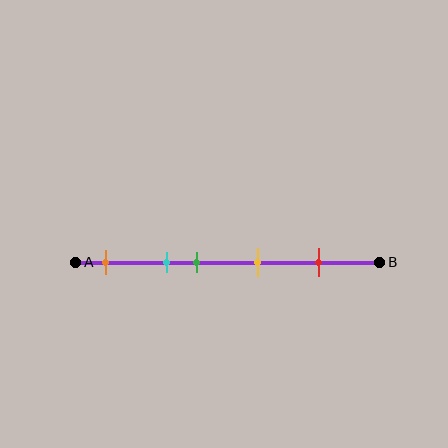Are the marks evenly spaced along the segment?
No, the marks are not evenly spaced.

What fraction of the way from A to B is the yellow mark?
The yellow mark is approximately 60% (0.6) of the way from A to B.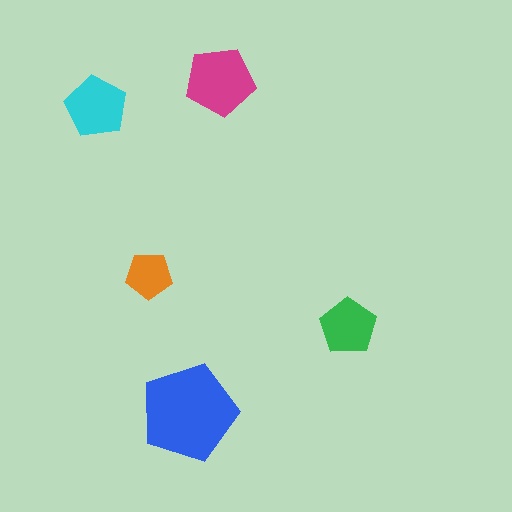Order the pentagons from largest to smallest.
the blue one, the magenta one, the cyan one, the green one, the orange one.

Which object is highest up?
The magenta pentagon is topmost.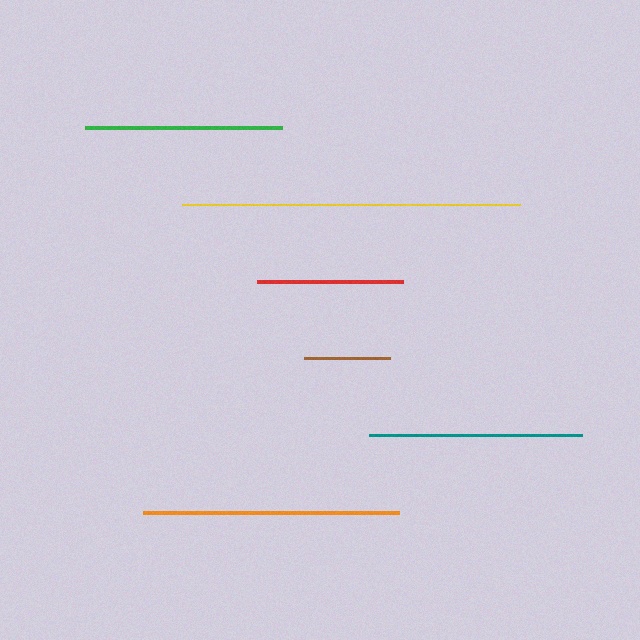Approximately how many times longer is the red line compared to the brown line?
The red line is approximately 1.7 times the length of the brown line.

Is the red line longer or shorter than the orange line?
The orange line is longer than the red line.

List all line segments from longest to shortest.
From longest to shortest: yellow, orange, teal, green, red, brown.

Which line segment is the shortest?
The brown line is the shortest at approximately 87 pixels.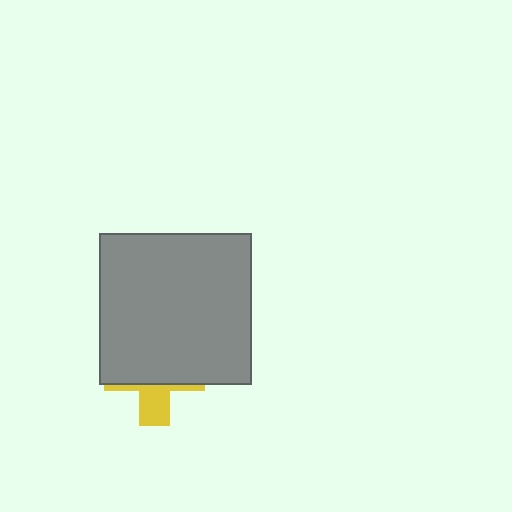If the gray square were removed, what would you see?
You would see the complete yellow cross.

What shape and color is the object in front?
The object in front is a gray square.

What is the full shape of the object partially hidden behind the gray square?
The partially hidden object is a yellow cross.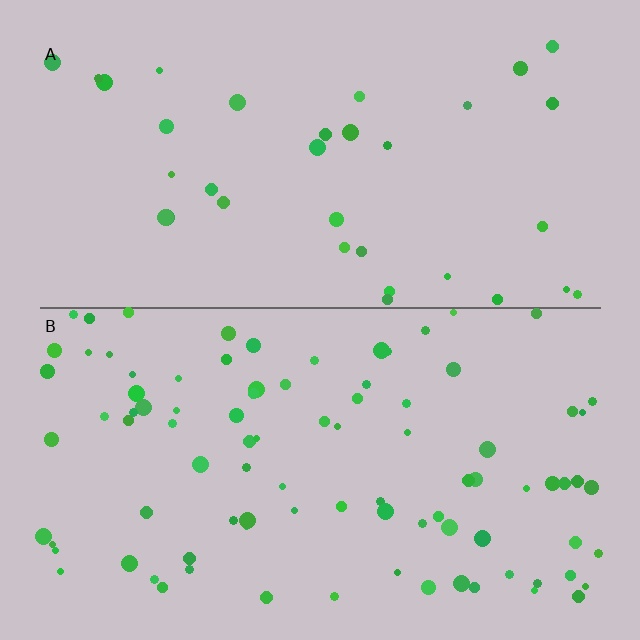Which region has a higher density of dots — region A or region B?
B (the bottom).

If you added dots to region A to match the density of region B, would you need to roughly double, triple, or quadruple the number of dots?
Approximately triple.